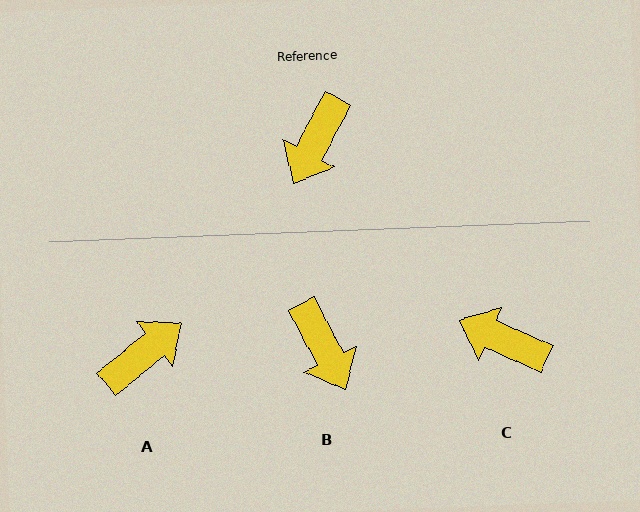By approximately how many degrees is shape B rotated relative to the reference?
Approximately 55 degrees counter-clockwise.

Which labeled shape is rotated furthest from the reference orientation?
A, about 157 degrees away.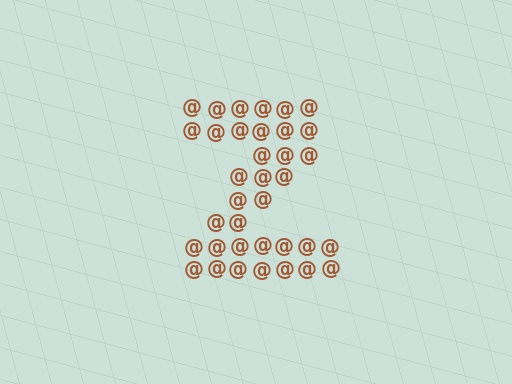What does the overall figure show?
The overall figure shows the letter Z.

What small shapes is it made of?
It is made of small at signs.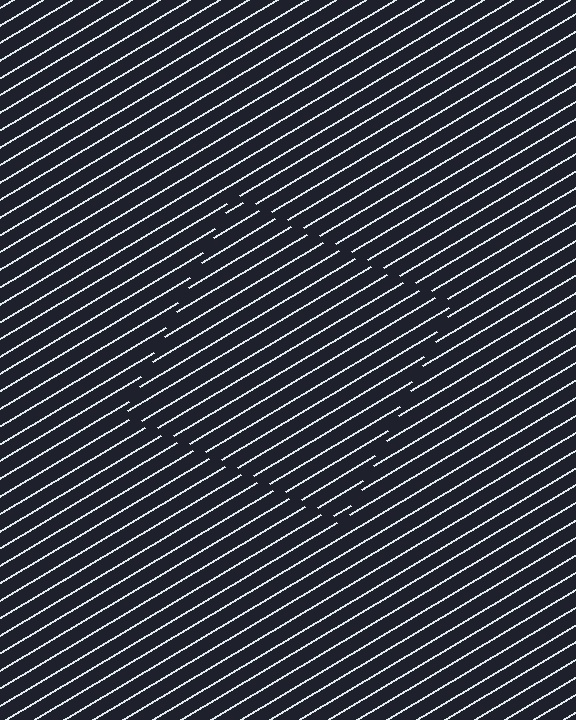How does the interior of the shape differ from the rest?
The interior of the shape contains the same grating, shifted by half a period — the contour is defined by the phase discontinuity where line-ends from the inner and outer gratings abut.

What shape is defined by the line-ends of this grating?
An illusory square. The interior of the shape contains the same grating, shifted by half a period — the contour is defined by the phase discontinuity where line-ends from the inner and outer gratings abut.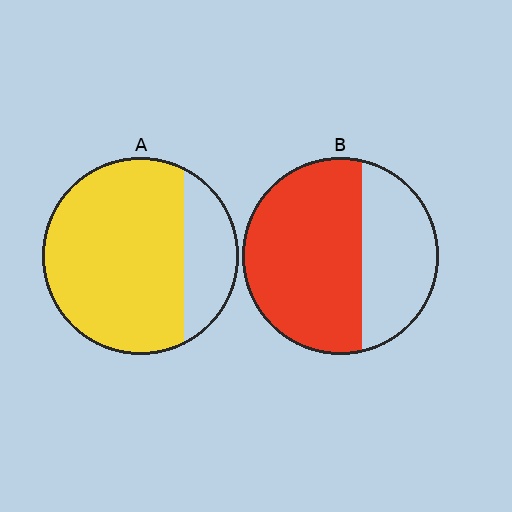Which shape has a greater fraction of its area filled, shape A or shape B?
Shape A.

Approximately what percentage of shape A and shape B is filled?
A is approximately 75% and B is approximately 65%.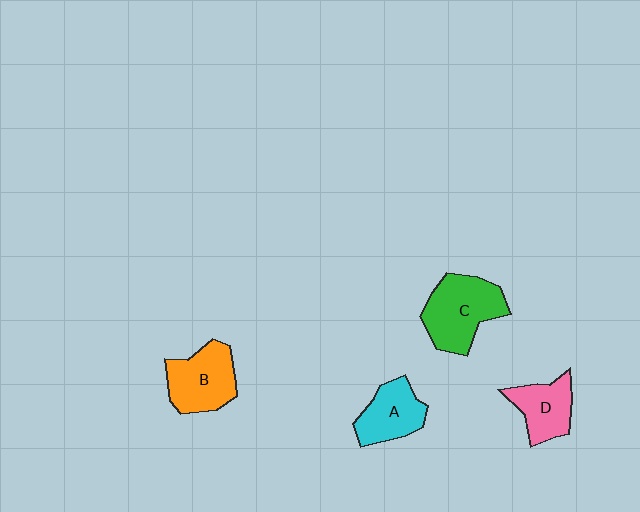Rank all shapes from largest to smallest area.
From largest to smallest: C (green), B (orange), A (cyan), D (pink).